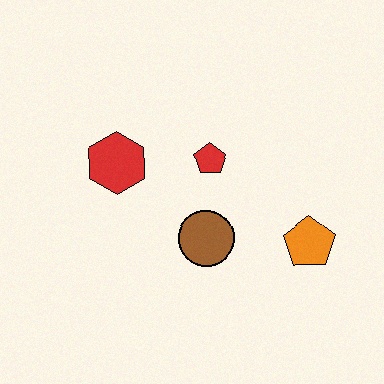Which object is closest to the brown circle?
The red pentagon is closest to the brown circle.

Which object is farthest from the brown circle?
The red hexagon is farthest from the brown circle.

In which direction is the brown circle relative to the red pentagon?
The brown circle is below the red pentagon.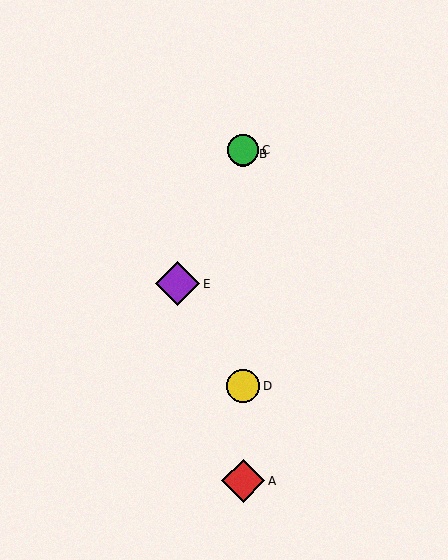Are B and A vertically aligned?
Yes, both are at x≈243.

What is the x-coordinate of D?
Object D is at x≈243.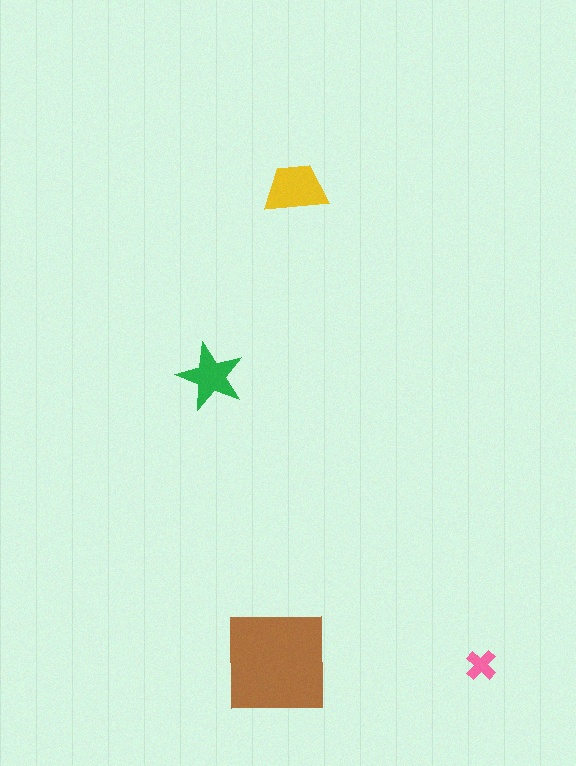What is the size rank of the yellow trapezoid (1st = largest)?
2nd.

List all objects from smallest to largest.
The pink cross, the green star, the yellow trapezoid, the brown square.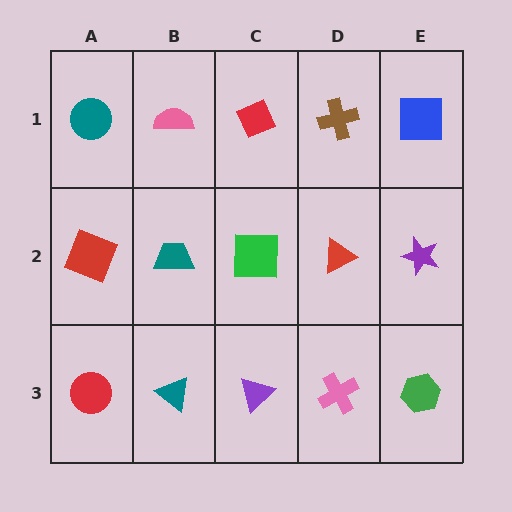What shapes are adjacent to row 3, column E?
A purple star (row 2, column E), a pink cross (row 3, column D).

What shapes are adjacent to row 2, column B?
A pink semicircle (row 1, column B), a teal triangle (row 3, column B), a red square (row 2, column A), a green square (row 2, column C).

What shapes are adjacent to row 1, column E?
A purple star (row 2, column E), a brown cross (row 1, column D).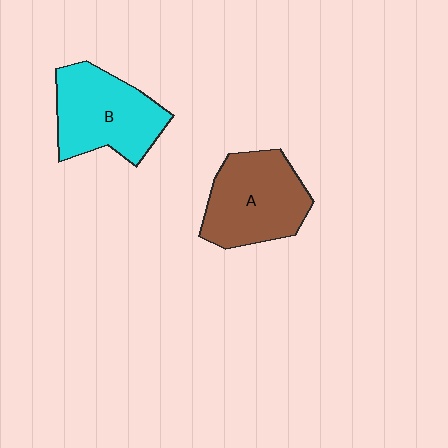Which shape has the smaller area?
Shape A (brown).